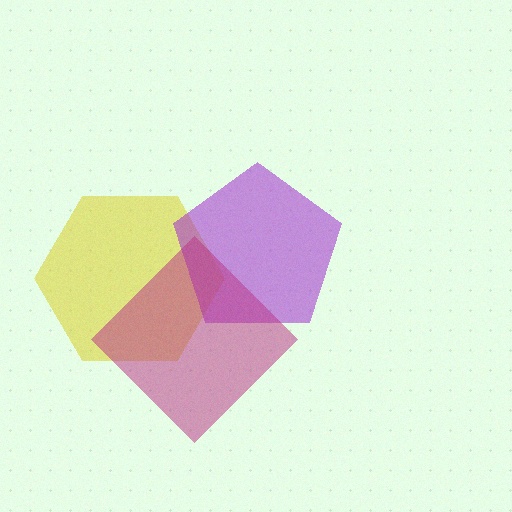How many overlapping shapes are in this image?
There are 3 overlapping shapes in the image.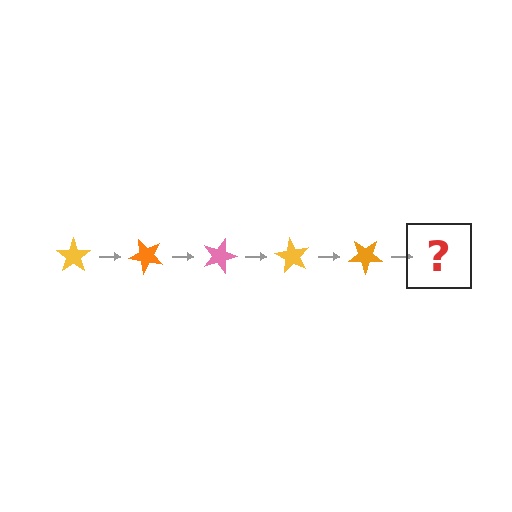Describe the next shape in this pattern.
It should be a pink star, rotated 225 degrees from the start.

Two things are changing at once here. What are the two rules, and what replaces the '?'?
The two rules are that it rotates 45 degrees each step and the color cycles through yellow, orange, and pink. The '?' should be a pink star, rotated 225 degrees from the start.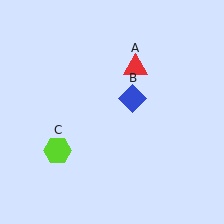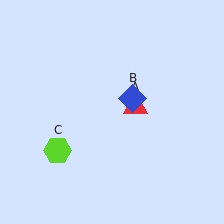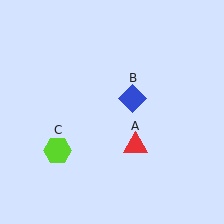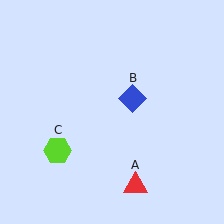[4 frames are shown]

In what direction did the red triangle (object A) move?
The red triangle (object A) moved down.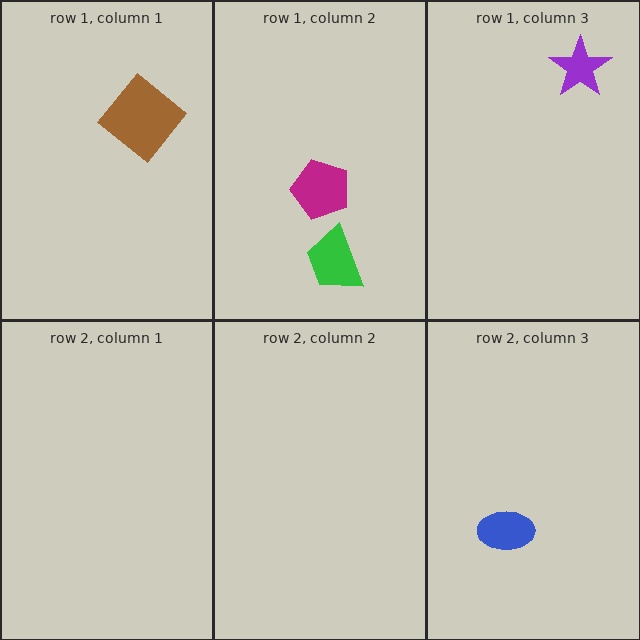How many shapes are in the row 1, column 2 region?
2.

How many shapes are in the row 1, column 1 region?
1.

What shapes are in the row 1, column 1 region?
The brown diamond.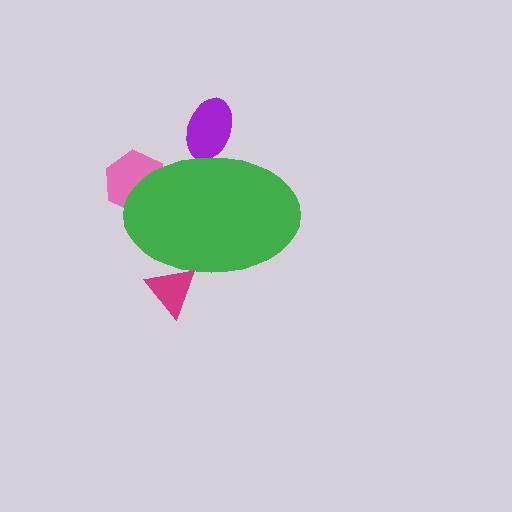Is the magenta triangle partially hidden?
Yes, the magenta triangle is partially hidden behind the green ellipse.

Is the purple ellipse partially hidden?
Yes, the purple ellipse is partially hidden behind the green ellipse.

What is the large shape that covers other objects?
A green ellipse.